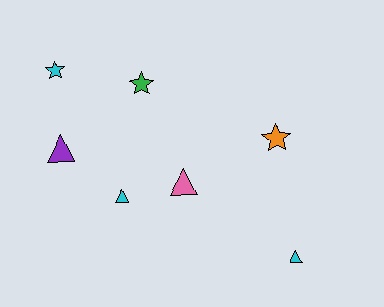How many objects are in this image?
There are 7 objects.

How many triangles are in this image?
There are 4 triangles.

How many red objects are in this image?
There are no red objects.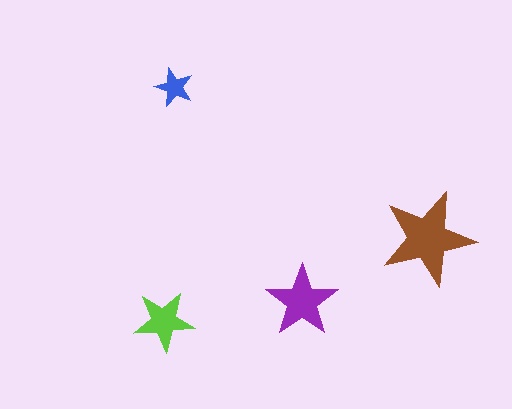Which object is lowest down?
The lime star is bottommost.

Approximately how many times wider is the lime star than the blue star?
About 1.5 times wider.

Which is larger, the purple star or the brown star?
The brown one.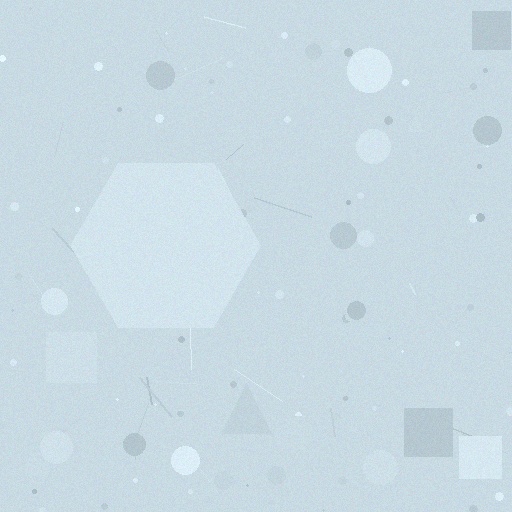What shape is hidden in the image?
A hexagon is hidden in the image.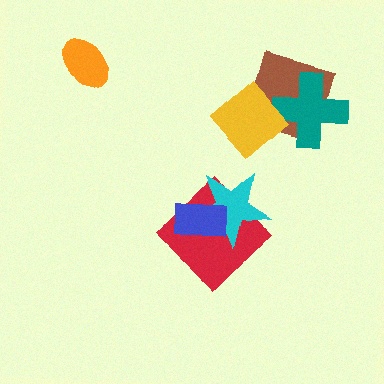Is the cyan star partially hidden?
Yes, it is partially covered by another shape.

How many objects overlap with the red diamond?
2 objects overlap with the red diamond.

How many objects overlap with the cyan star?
2 objects overlap with the cyan star.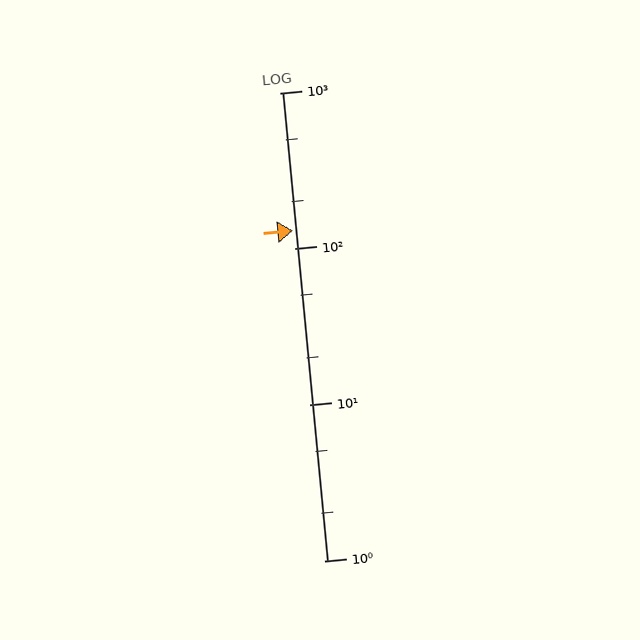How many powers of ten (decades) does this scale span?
The scale spans 3 decades, from 1 to 1000.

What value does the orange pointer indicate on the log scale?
The pointer indicates approximately 130.